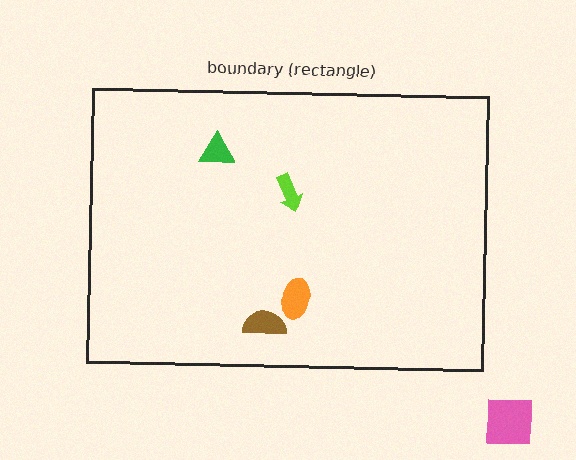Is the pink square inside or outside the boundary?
Outside.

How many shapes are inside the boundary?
4 inside, 1 outside.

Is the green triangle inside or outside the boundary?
Inside.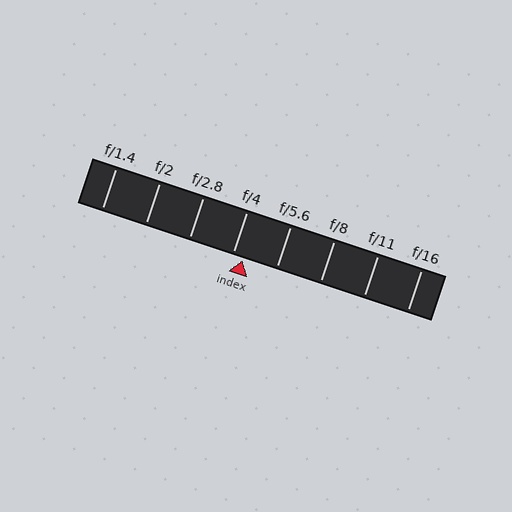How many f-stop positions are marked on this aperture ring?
There are 8 f-stop positions marked.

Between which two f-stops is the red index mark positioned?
The index mark is between f/4 and f/5.6.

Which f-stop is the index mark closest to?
The index mark is closest to f/4.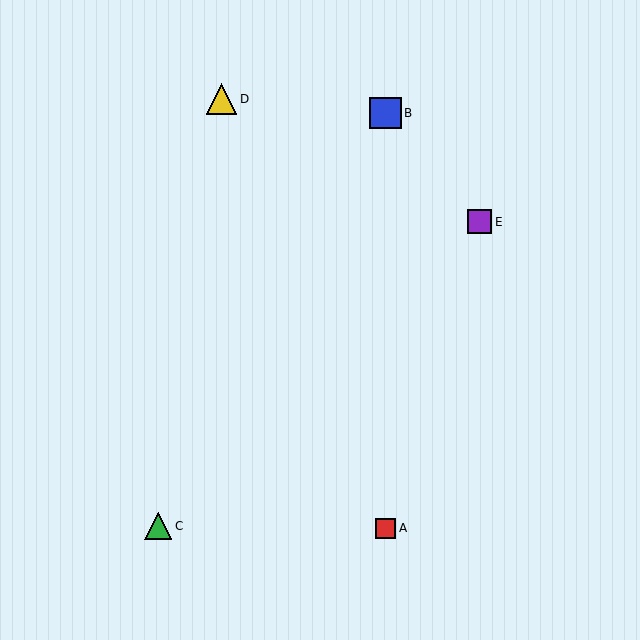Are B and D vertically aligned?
No, B is at x≈385 and D is at x≈221.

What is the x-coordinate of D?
Object D is at x≈221.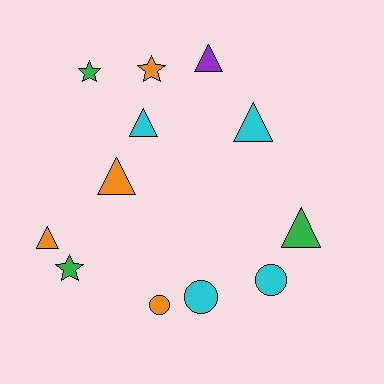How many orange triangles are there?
There are 2 orange triangles.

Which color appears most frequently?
Orange, with 4 objects.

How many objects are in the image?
There are 12 objects.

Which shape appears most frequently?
Triangle, with 6 objects.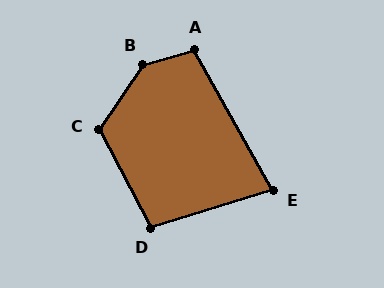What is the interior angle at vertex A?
Approximately 104 degrees (obtuse).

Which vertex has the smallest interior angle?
E, at approximately 78 degrees.